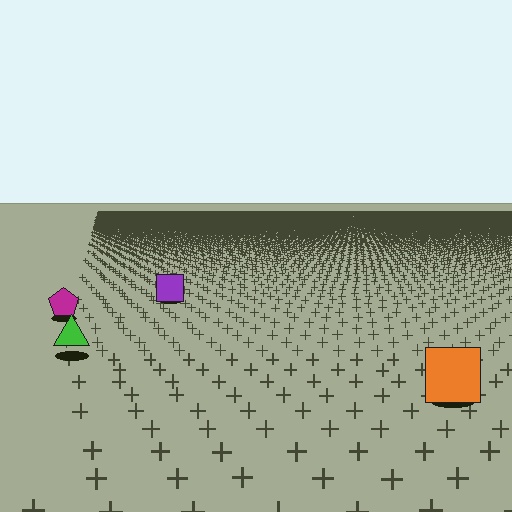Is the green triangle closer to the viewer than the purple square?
Yes. The green triangle is closer — you can tell from the texture gradient: the ground texture is coarser near it.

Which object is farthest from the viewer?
The purple square is farthest from the viewer. It appears smaller and the ground texture around it is denser.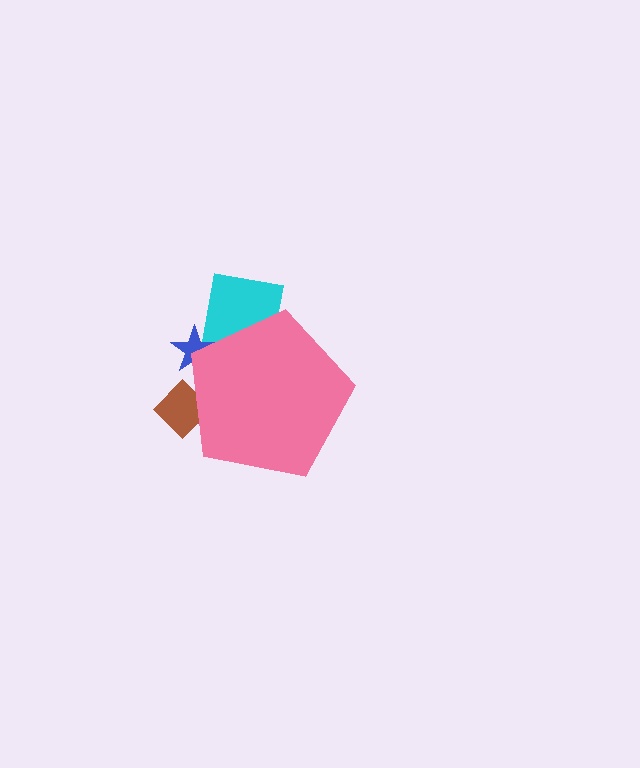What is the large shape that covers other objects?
A pink pentagon.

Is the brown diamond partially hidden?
Yes, the brown diamond is partially hidden behind the pink pentagon.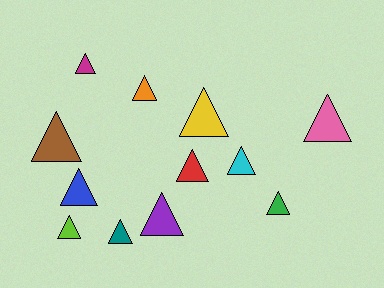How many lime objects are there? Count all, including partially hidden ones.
There is 1 lime object.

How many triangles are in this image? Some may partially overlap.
There are 12 triangles.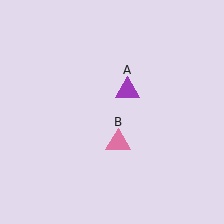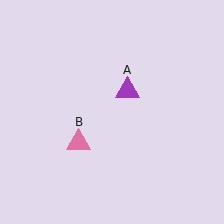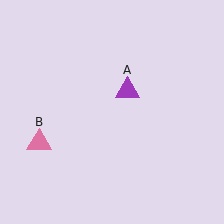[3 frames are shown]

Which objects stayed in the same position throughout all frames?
Purple triangle (object A) remained stationary.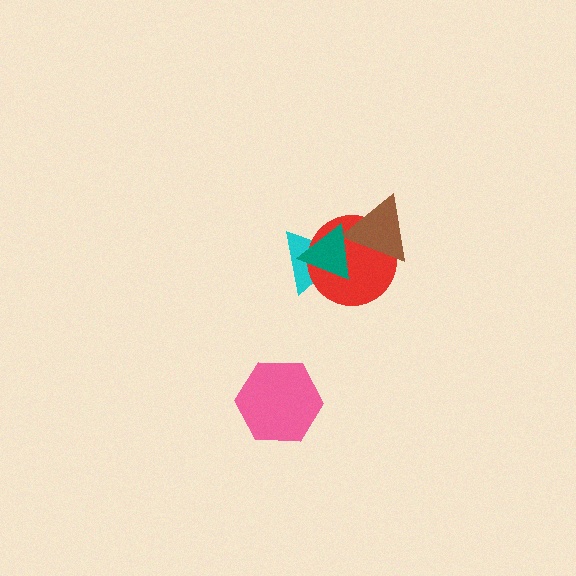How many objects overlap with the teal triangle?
3 objects overlap with the teal triangle.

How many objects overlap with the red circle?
3 objects overlap with the red circle.